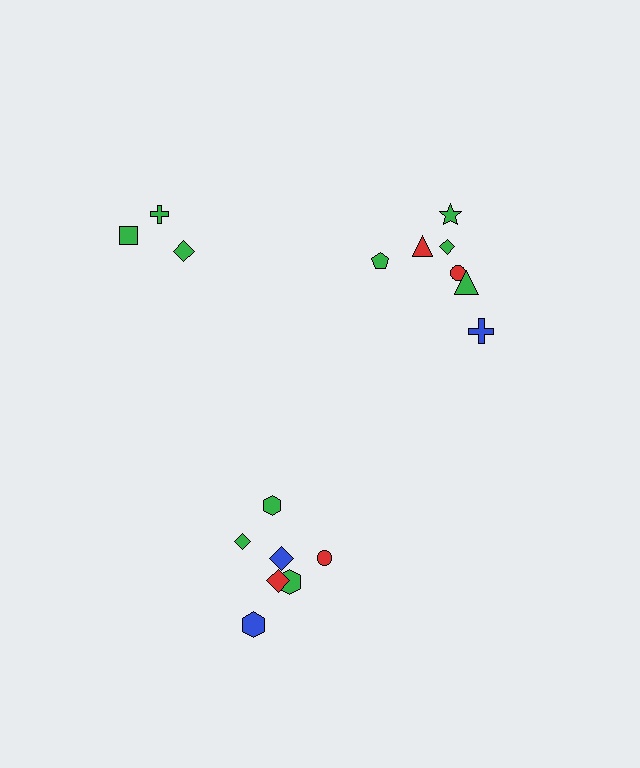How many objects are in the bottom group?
There are 7 objects.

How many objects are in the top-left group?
There are 3 objects.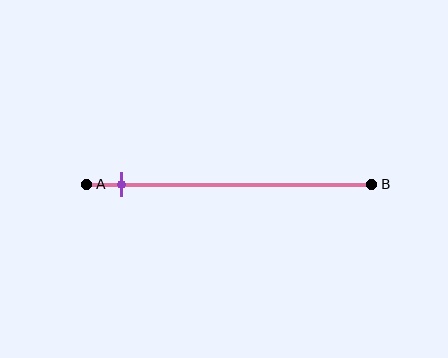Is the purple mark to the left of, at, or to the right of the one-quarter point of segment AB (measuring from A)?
The purple mark is to the left of the one-quarter point of segment AB.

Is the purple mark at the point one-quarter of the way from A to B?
No, the mark is at about 10% from A, not at the 25% one-quarter point.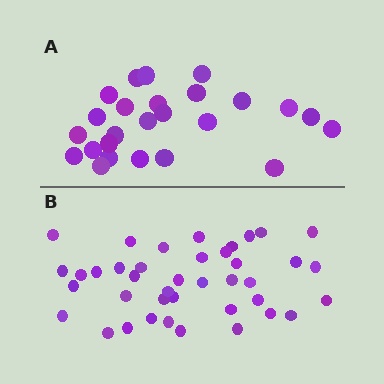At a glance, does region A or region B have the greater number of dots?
Region B (the bottom region) has more dots.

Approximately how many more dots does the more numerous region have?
Region B has approximately 15 more dots than region A.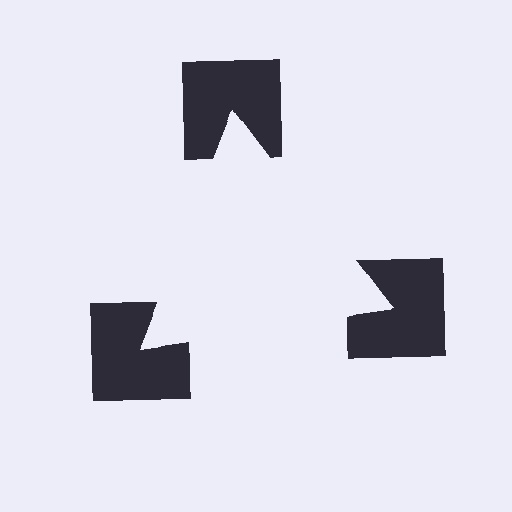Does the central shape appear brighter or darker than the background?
It typically appears slightly brighter than the background, even though no actual brightness change is drawn.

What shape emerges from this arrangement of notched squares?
An illusory triangle — its edges are inferred from the aligned wedge cuts in the notched squares, not physically drawn.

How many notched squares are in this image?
There are 3 — one at each vertex of the illusory triangle.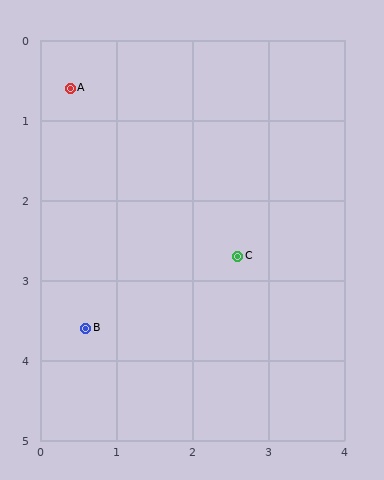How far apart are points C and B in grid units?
Points C and B are about 2.2 grid units apart.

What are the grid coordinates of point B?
Point B is at approximately (0.6, 3.6).